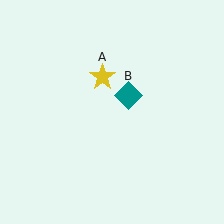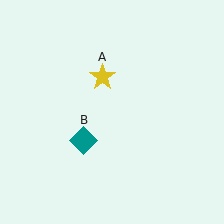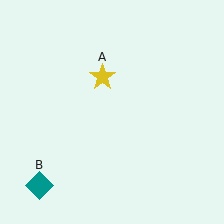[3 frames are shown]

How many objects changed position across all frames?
1 object changed position: teal diamond (object B).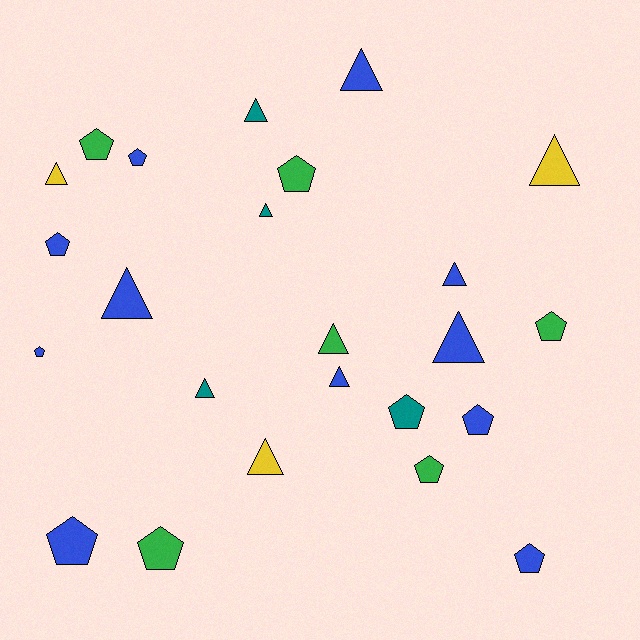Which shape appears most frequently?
Triangle, with 12 objects.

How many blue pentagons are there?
There are 6 blue pentagons.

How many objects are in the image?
There are 24 objects.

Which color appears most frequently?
Blue, with 11 objects.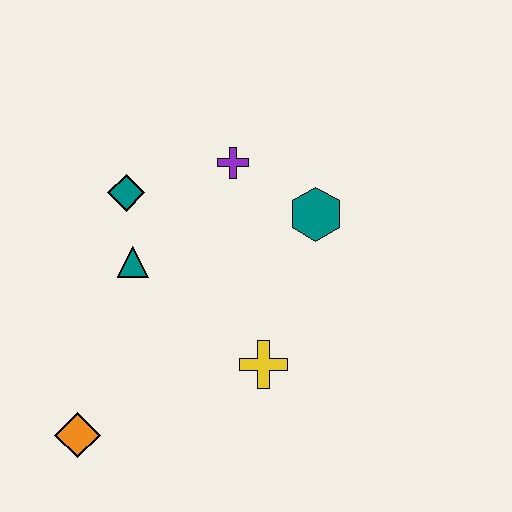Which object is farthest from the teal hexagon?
The orange diamond is farthest from the teal hexagon.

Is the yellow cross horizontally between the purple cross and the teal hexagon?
Yes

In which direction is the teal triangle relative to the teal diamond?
The teal triangle is below the teal diamond.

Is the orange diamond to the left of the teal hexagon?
Yes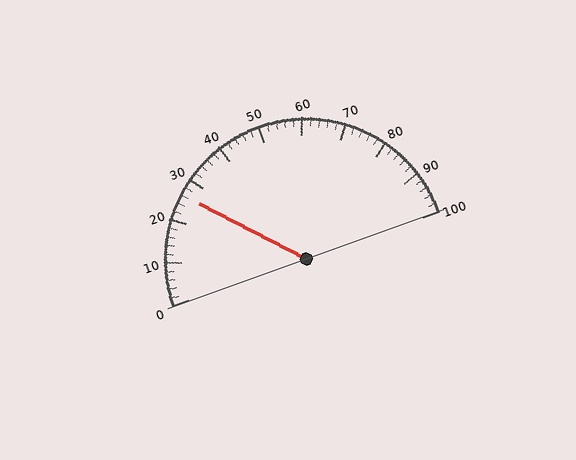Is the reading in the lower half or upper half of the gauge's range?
The reading is in the lower half of the range (0 to 100).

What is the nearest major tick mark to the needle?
The nearest major tick mark is 30.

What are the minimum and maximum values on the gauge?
The gauge ranges from 0 to 100.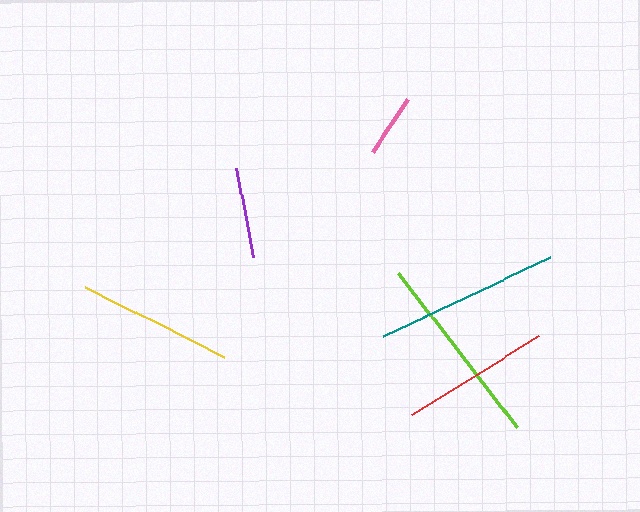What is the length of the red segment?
The red segment is approximately 149 pixels long.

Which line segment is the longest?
The lime line is the longest at approximately 194 pixels.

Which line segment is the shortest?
The pink line is the shortest at approximately 63 pixels.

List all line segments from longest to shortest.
From longest to shortest: lime, teal, yellow, red, purple, pink.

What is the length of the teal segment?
The teal segment is approximately 185 pixels long.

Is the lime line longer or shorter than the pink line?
The lime line is longer than the pink line.